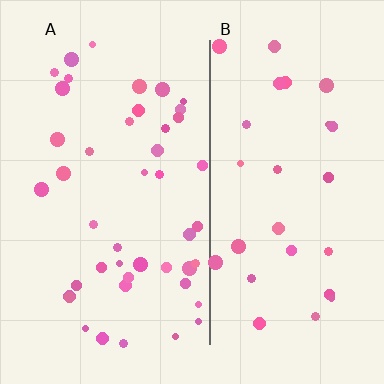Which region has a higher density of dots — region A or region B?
A (the left).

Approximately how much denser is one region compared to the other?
Approximately 1.6× — region A over region B.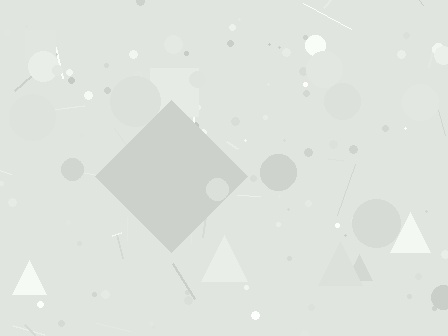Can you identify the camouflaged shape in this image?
The camouflaged shape is a diamond.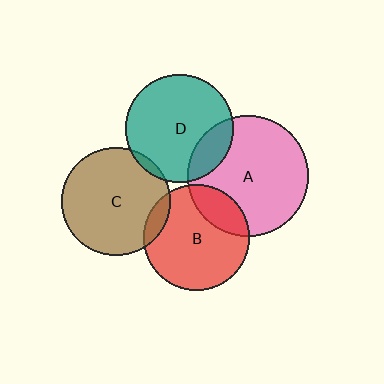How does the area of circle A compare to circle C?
Approximately 1.2 times.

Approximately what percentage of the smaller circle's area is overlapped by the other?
Approximately 10%.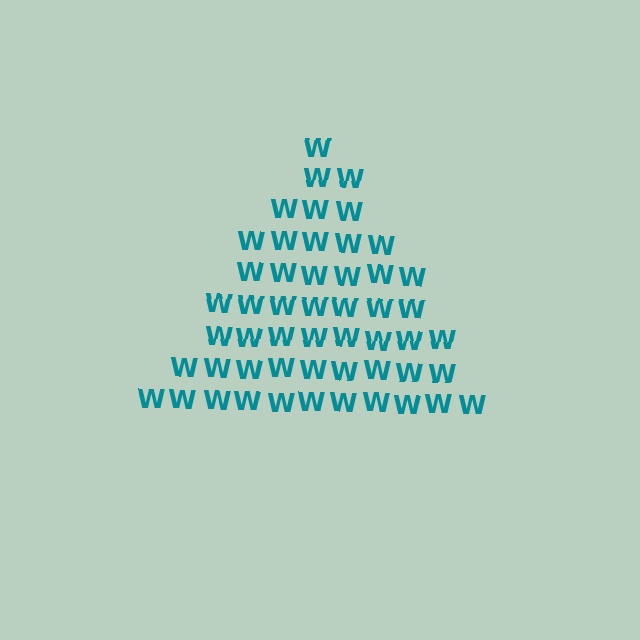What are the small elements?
The small elements are letter W's.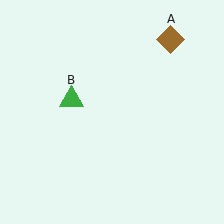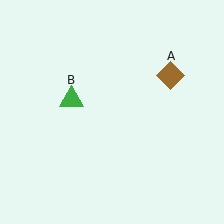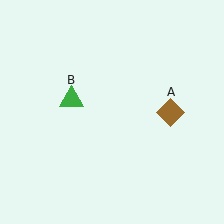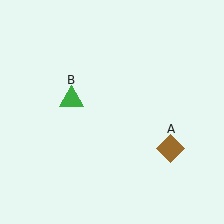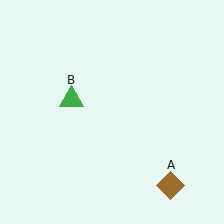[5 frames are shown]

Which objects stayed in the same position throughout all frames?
Green triangle (object B) remained stationary.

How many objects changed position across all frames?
1 object changed position: brown diamond (object A).